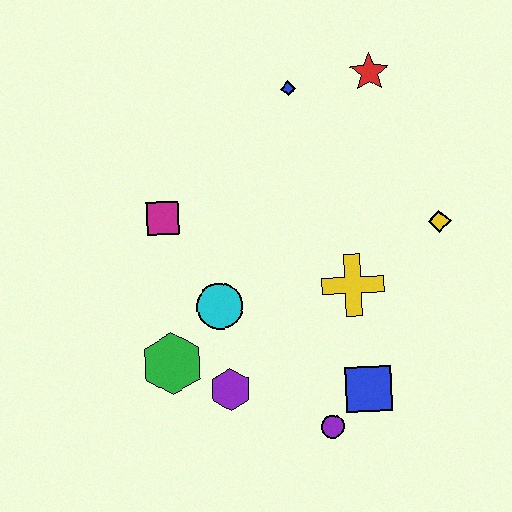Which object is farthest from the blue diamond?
The purple circle is farthest from the blue diamond.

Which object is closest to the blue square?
The purple circle is closest to the blue square.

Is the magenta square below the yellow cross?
No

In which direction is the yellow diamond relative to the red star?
The yellow diamond is below the red star.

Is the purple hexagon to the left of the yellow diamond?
Yes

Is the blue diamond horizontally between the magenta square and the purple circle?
Yes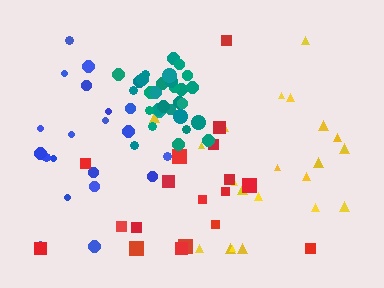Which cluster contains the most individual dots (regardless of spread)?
Teal (30).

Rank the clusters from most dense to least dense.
teal, blue, yellow, red.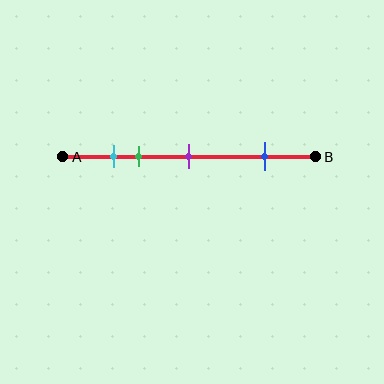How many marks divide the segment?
There are 4 marks dividing the segment.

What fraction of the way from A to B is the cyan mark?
The cyan mark is approximately 20% (0.2) of the way from A to B.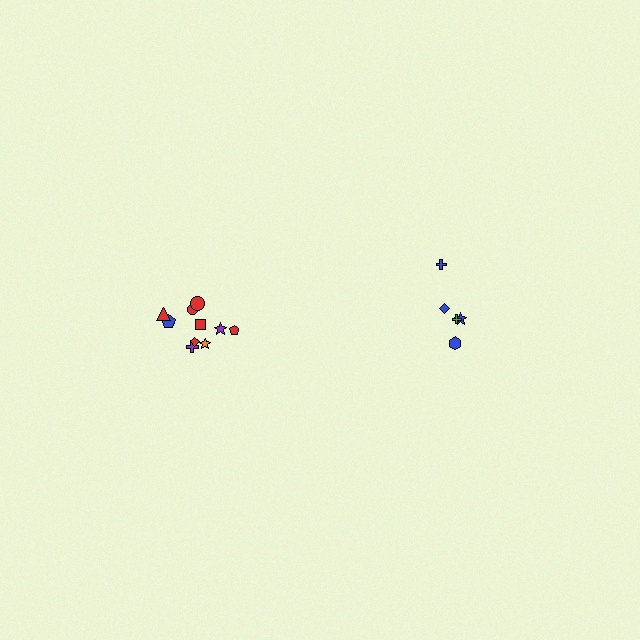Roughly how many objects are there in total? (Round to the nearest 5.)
Roughly 15 objects in total.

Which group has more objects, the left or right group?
The left group.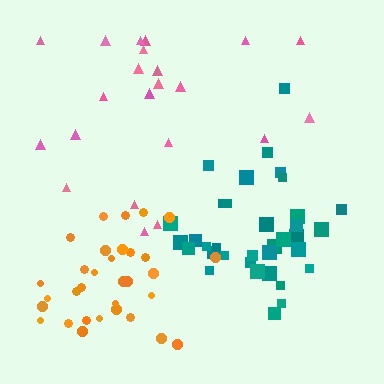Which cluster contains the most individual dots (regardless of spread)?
Teal (35).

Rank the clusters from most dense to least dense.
teal, orange, pink.